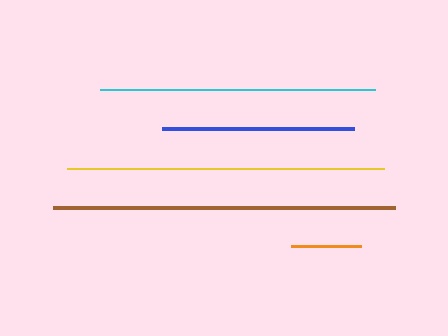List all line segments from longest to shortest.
From longest to shortest: brown, yellow, cyan, blue, orange.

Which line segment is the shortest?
The orange line is the shortest at approximately 70 pixels.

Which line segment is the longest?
The brown line is the longest at approximately 342 pixels.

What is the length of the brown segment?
The brown segment is approximately 342 pixels long.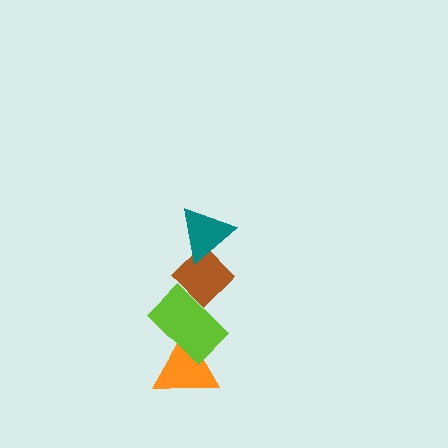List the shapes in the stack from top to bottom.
From top to bottom: the teal triangle, the brown diamond, the lime rectangle, the orange triangle.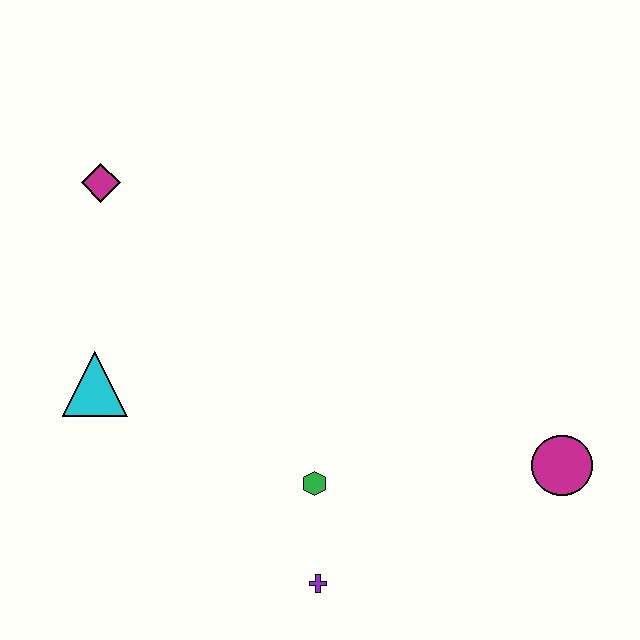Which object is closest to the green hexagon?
The purple cross is closest to the green hexagon.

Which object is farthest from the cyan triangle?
The magenta circle is farthest from the cyan triangle.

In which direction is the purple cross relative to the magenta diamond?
The purple cross is below the magenta diamond.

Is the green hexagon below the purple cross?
No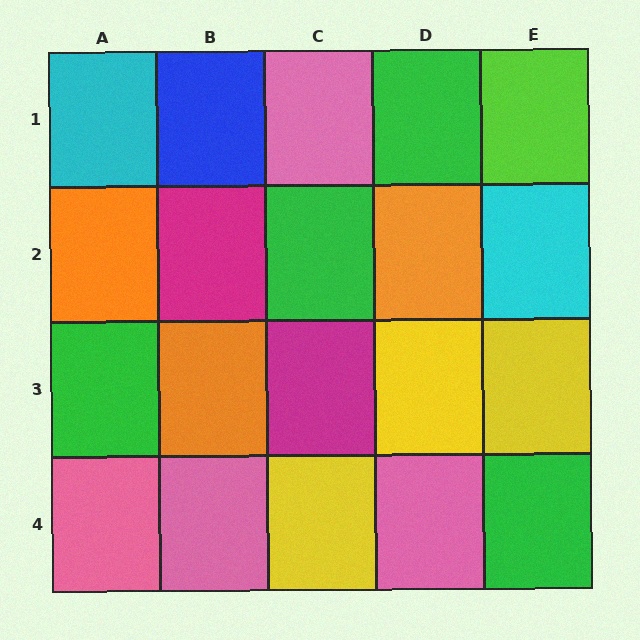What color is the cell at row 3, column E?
Yellow.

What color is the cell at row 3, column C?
Magenta.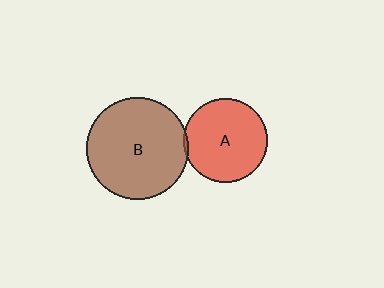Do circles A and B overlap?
Yes.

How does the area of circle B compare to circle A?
Approximately 1.5 times.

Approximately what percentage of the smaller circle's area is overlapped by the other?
Approximately 5%.